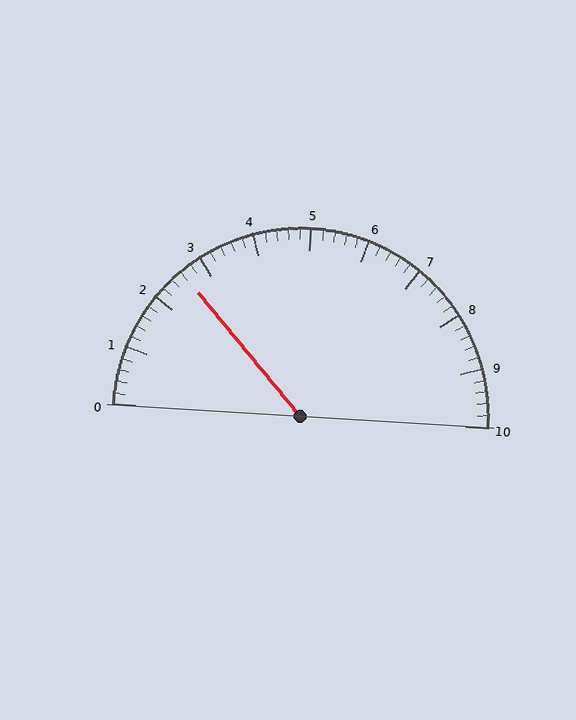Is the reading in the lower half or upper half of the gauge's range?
The reading is in the lower half of the range (0 to 10).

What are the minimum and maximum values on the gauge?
The gauge ranges from 0 to 10.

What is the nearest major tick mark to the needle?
The nearest major tick mark is 3.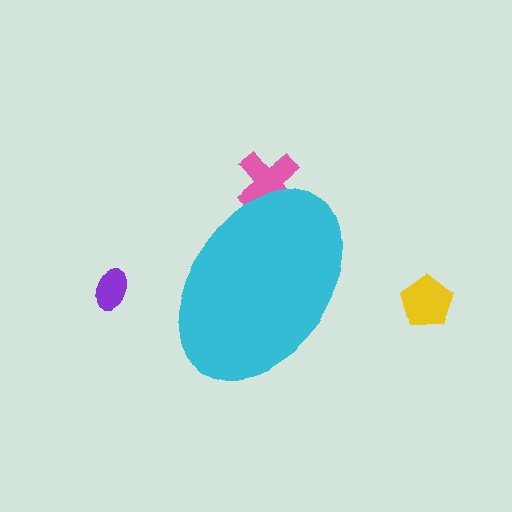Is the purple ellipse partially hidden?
No, the purple ellipse is fully visible.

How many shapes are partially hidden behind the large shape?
1 shape is partially hidden.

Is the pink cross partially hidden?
Yes, the pink cross is partially hidden behind the cyan ellipse.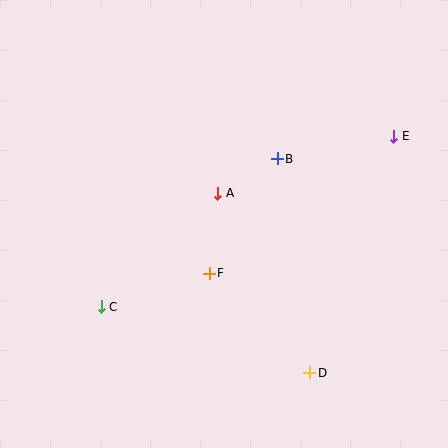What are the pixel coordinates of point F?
Point F is at (209, 273).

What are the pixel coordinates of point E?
Point E is at (394, 136).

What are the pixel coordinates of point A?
Point A is at (218, 193).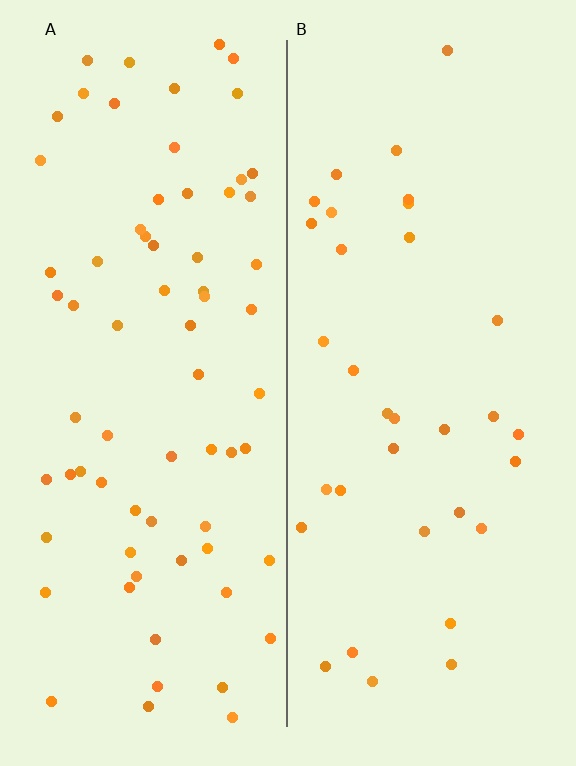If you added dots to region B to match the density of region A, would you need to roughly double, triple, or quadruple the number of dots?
Approximately double.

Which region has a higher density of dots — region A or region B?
A (the left).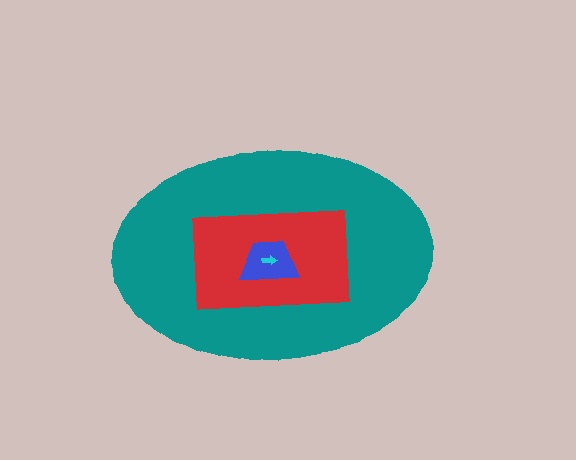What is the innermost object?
The cyan arrow.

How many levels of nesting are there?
4.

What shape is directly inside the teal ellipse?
The red rectangle.